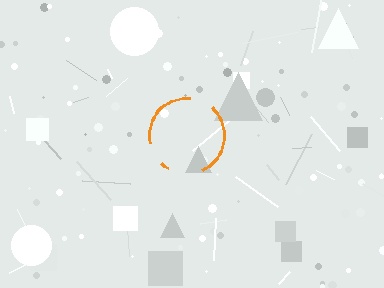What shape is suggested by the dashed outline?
The dashed outline suggests a circle.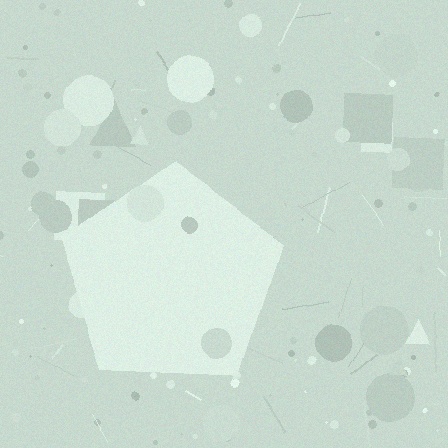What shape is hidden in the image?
A pentagon is hidden in the image.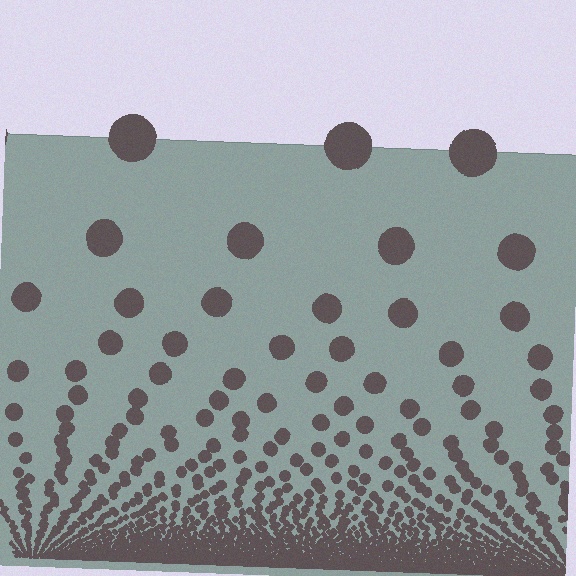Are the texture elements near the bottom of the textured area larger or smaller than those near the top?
Smaller. The gradient is inverted — elements near the bottom are smaller and denser.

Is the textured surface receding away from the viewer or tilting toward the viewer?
The surface appears to tilt toward the viewer. Texture elements get larger and sparser toward the top.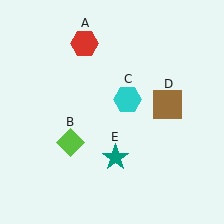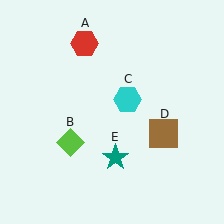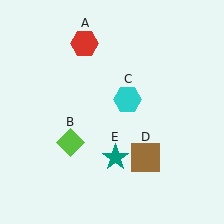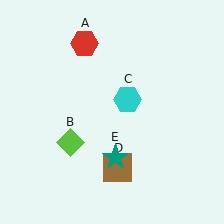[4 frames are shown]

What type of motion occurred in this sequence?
The brown square (object D) rotated clockwise around the center of the scene.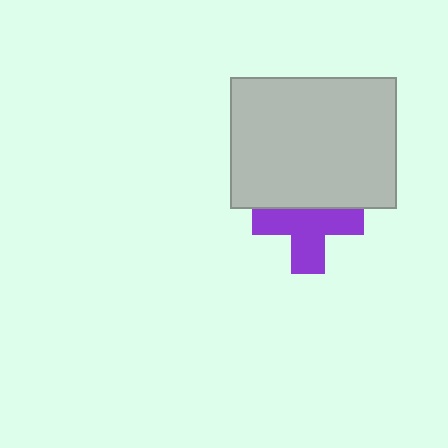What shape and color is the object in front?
The object in front is a light gray rectangle.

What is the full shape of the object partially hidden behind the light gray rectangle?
The partially hidden object is a purple cross.